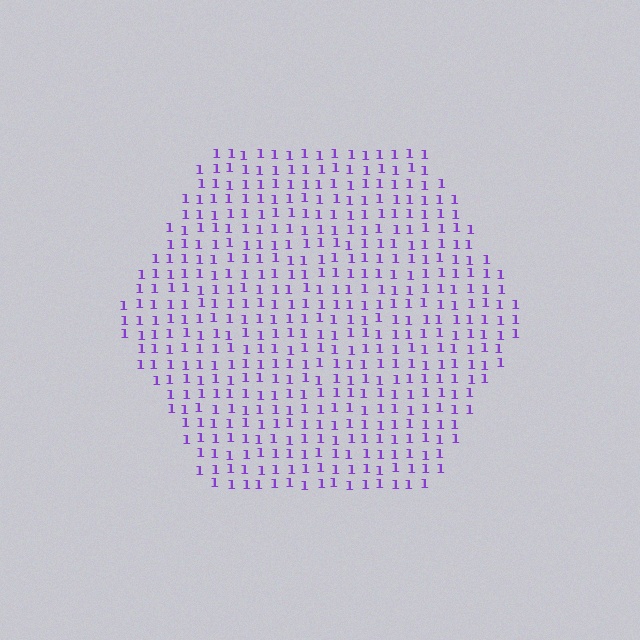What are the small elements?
The small elements are digit 1's.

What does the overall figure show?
The overall figure shows a hexagon.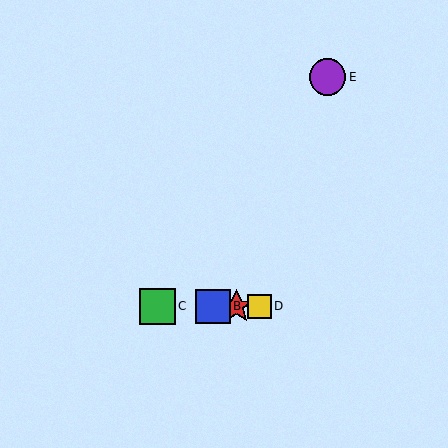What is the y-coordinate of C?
Object C is at y≈306.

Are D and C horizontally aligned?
Yes, both are at y≈306.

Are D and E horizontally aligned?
No, D is at y≈306 and E is at y≈77.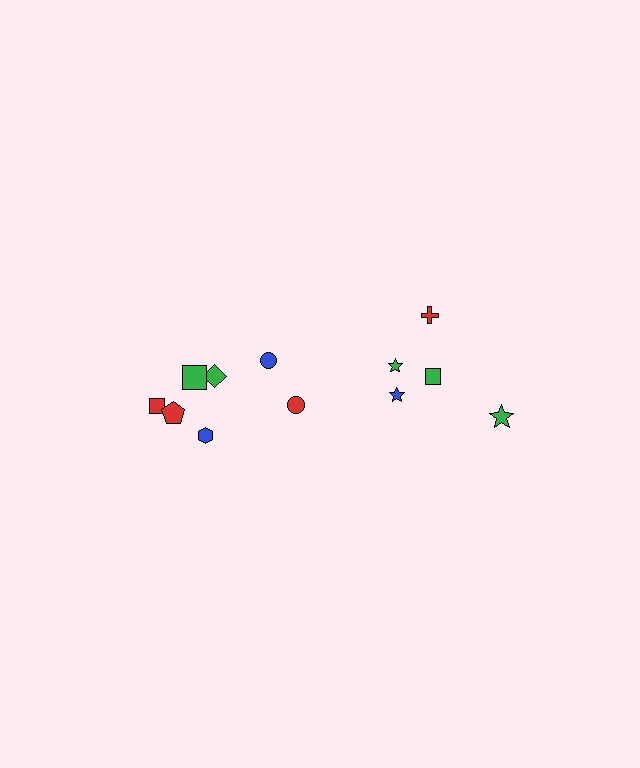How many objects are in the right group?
There are 5 objects.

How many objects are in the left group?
There are 7 objects.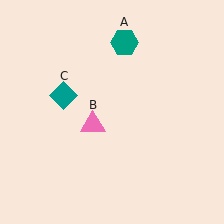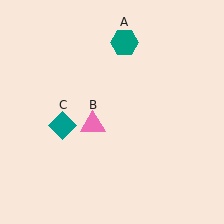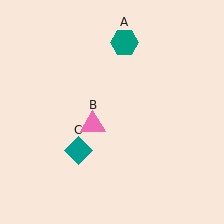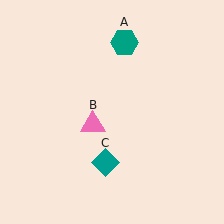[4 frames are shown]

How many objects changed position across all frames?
1 object changed position: teal diamond (object C).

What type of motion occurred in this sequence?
The teal diamond (object C) rotated counterclockwise around the center of the scene.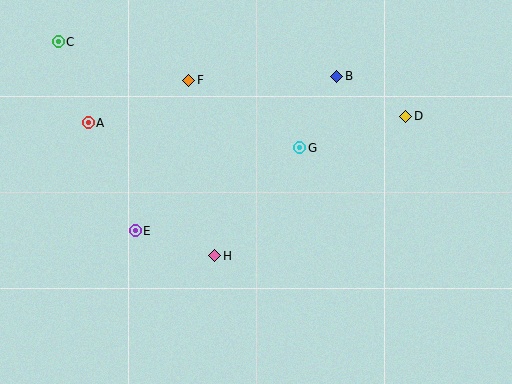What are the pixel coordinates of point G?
Point G is at (300, 148).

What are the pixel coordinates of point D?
Point D is at (406, 116).